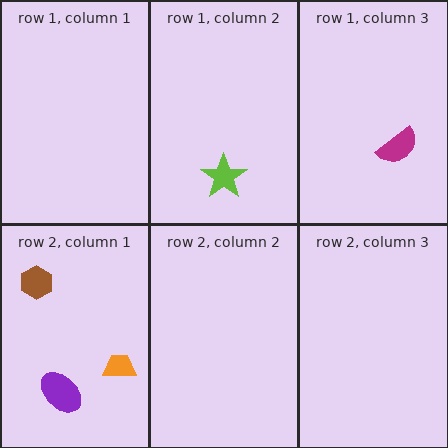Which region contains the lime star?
The row 1, column 2 region.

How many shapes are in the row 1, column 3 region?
1.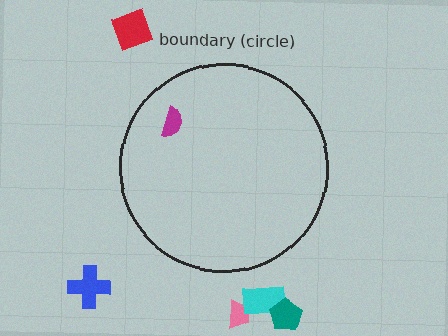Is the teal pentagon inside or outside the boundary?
Outside.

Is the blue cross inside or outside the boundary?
Outside.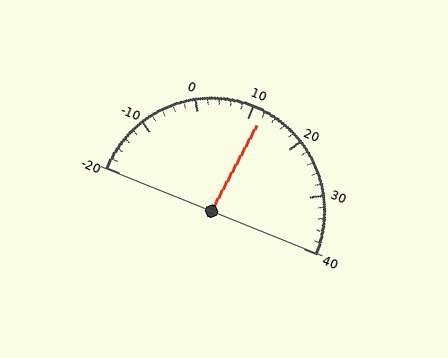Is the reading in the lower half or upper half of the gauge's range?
The reading is in the upper half of the range (-20 to 40).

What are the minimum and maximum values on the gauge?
The gauge ranges from -20 to 40.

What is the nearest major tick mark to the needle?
The nearest major tick mark is 10.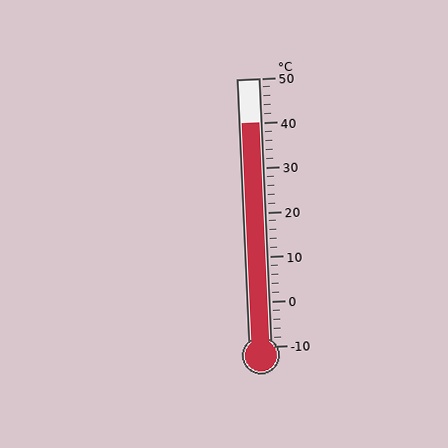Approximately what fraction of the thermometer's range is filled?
The thermometer is filled to approximately 85% of its range.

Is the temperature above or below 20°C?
The temperature is above 20°C.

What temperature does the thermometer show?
The thermometer shows approximately 40°C.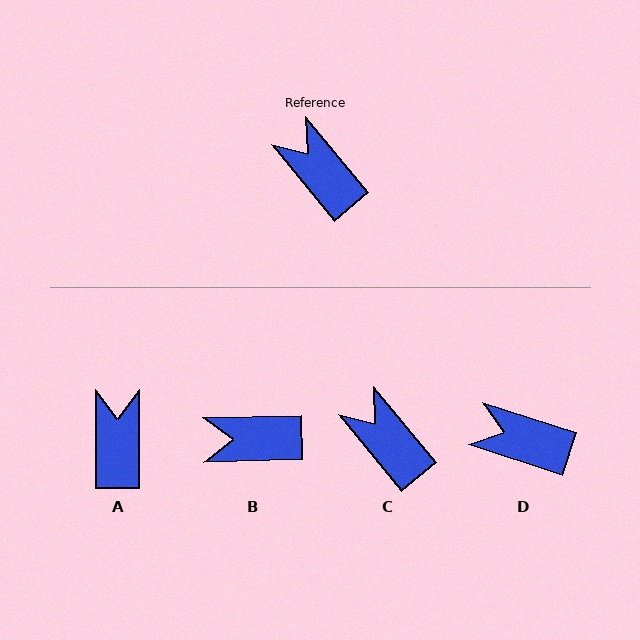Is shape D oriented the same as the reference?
No, it is off by about 33 degrees.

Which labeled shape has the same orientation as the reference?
C.